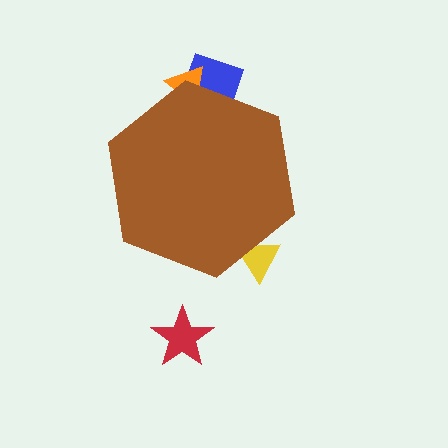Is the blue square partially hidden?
Yes, the blue square is partially hidden behind the brown hexagon.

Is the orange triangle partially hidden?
Yes, the orange triangle is partially hidden behind the brown hexagon.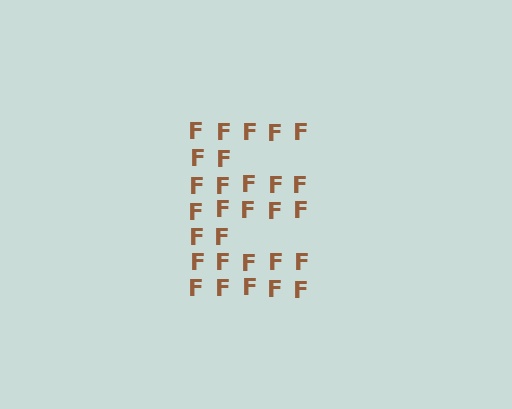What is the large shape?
The large shape is the letter E.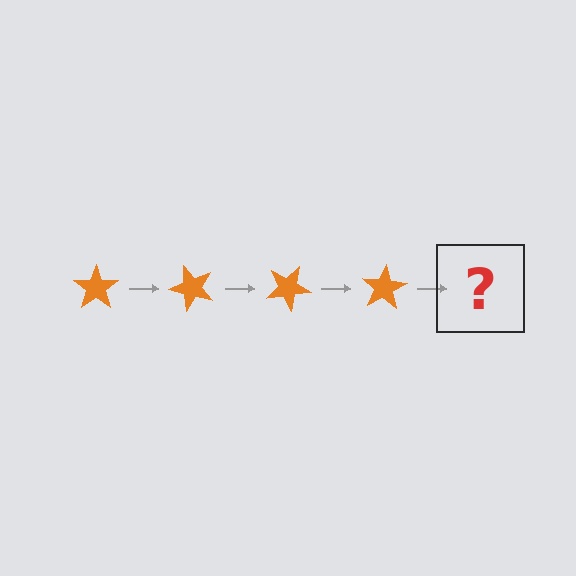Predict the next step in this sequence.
The next step is an orange star rotated 200 degrees.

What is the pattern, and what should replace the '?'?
The pattern is that the star rotates 50 degrees each step. The '?' should be an orange star rotated 200 degrees.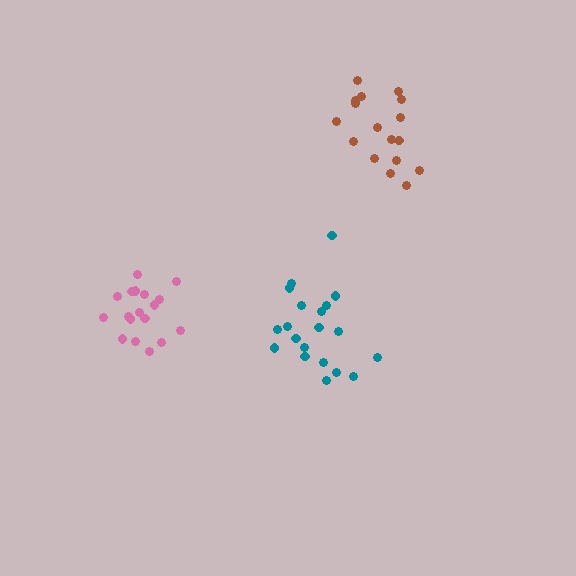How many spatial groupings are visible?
There are 3 spatial groupings.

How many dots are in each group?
Group 1: 20 dots, Group 2: 17 dots, Group 3: 18 dots (55 total).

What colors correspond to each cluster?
The clusters are colored: teal, brown, pink.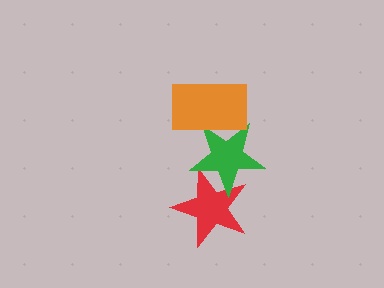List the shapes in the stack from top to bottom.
From top to bottom: the orange rectangle, the green star, the red star.